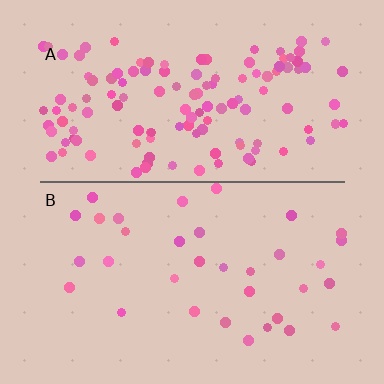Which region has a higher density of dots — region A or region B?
A (the top).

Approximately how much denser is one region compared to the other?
Approximately 3.8× — region A over region B.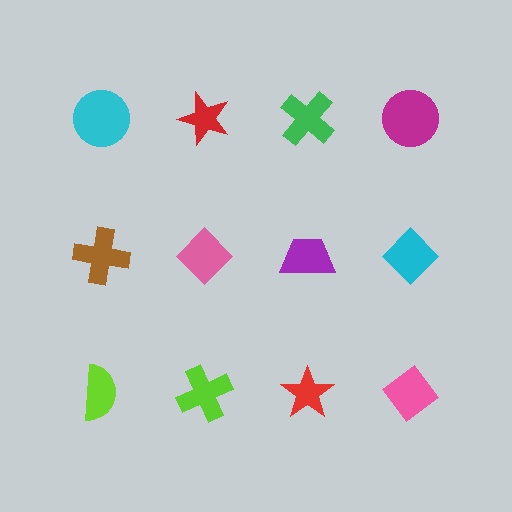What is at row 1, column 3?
A green cross.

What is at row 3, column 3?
A red star.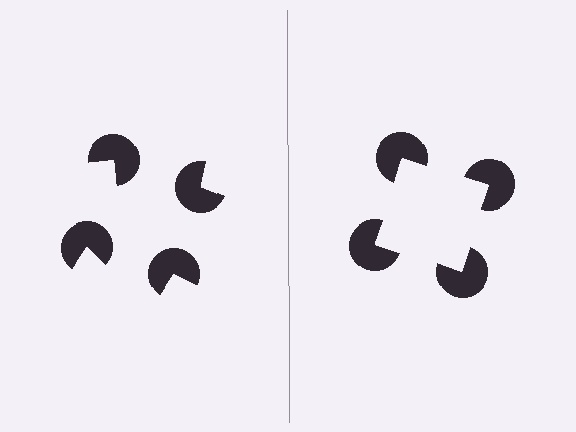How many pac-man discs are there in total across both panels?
8 — 4 on each side.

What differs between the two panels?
The pac-man discs are positioned identically on both sides; only the wedge orientations differ. On the right they align to a square; on the left they are misaligned.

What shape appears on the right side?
An illusory square.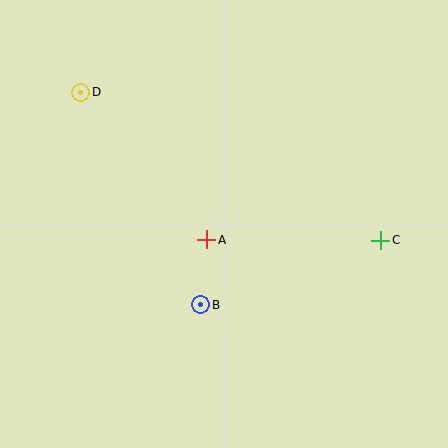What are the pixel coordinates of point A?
Point A is at (207, 240).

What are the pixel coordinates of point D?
Point D is at (81, 92).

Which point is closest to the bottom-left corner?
Point B is closest to the bottom-left corner.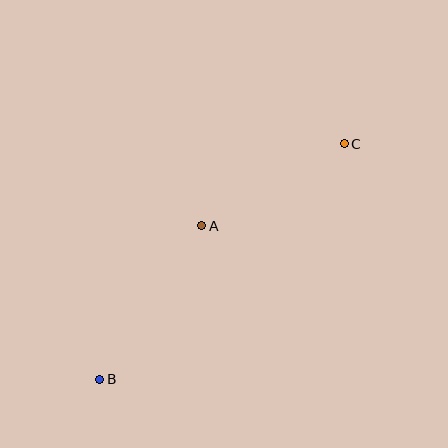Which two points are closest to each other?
Points A and C are closest to each other.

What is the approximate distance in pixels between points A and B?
The distance between A and B is approximately 184 pixels.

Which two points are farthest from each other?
Points B and C are farthest from each other.